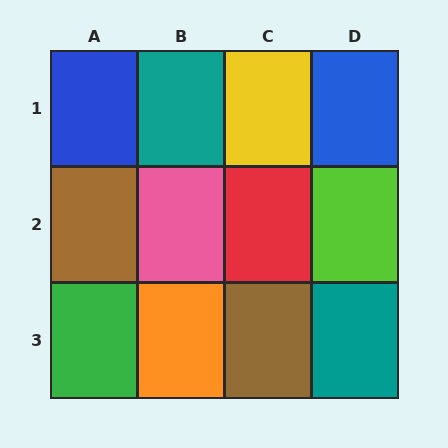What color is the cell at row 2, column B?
Pink.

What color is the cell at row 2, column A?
Brown.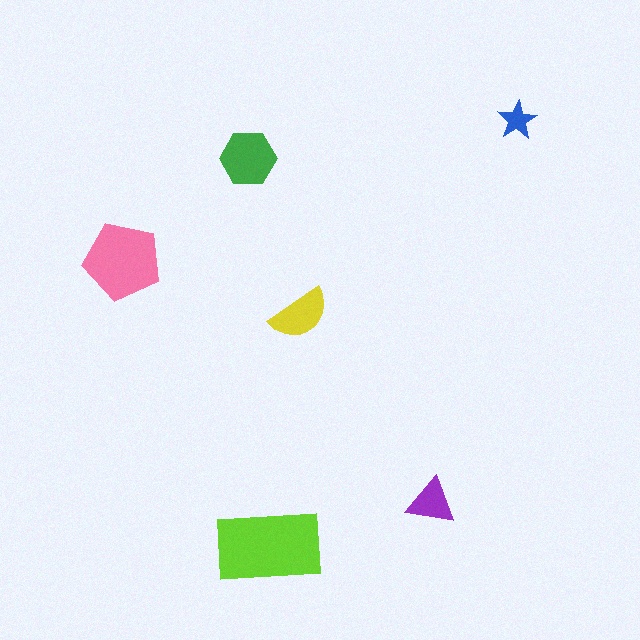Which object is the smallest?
The blue star.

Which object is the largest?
The lime rectangle.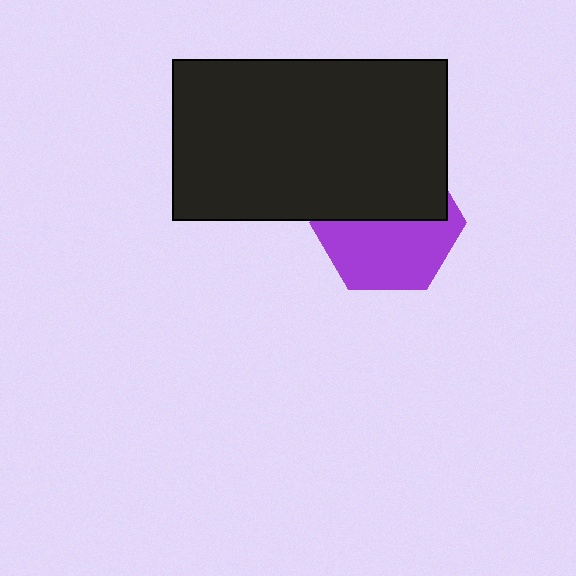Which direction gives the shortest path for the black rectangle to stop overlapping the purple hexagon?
Moving up gives the shortest separation.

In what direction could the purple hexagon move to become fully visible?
The purple hexagon could move down. That would shift it out from behind the black rectangle entirely.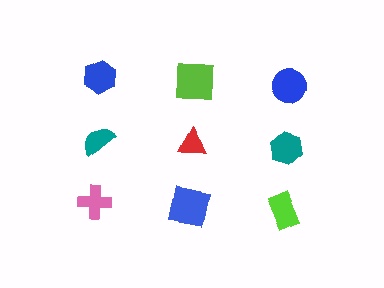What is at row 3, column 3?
A lime rectangle.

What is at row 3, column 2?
A blue square.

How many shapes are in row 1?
3 shapes.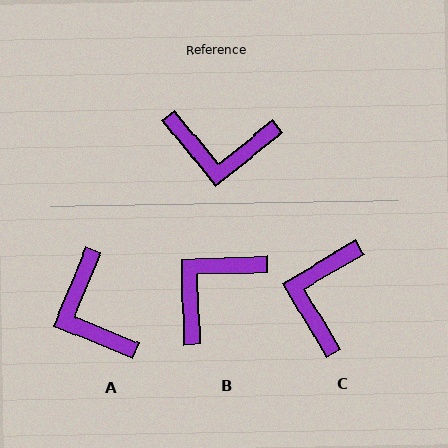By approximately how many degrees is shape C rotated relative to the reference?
Approximately 98 degrees clockwise.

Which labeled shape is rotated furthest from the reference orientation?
B, about 127 degrees away.